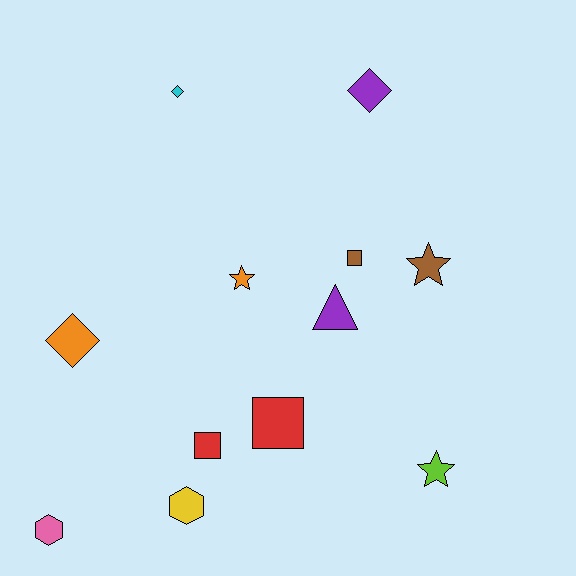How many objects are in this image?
There are 12 objects.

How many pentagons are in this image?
There are no pentagons.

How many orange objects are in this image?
There are 2 orange objects.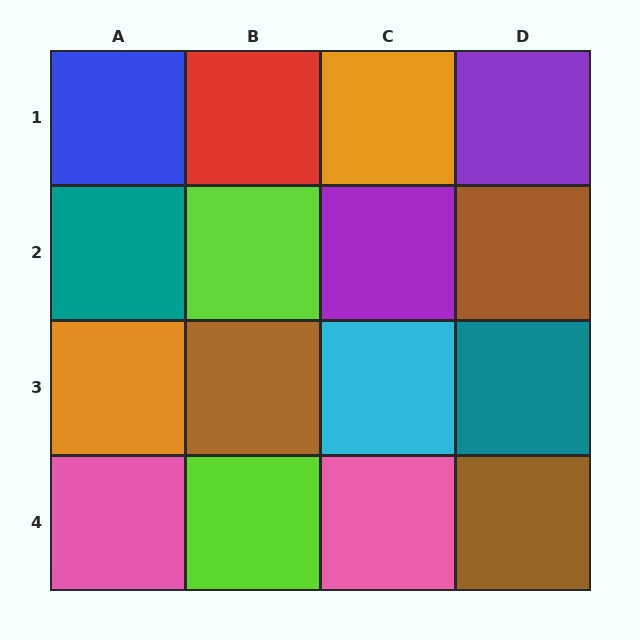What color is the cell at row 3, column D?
Teal.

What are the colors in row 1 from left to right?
Blue, red, orange, purple.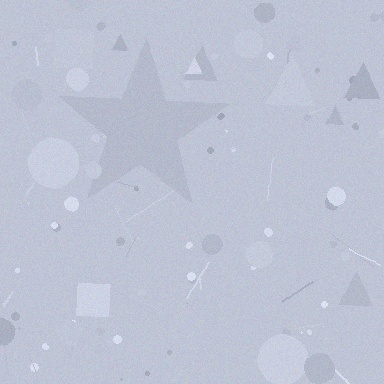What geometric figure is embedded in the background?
A star is embedded in the background.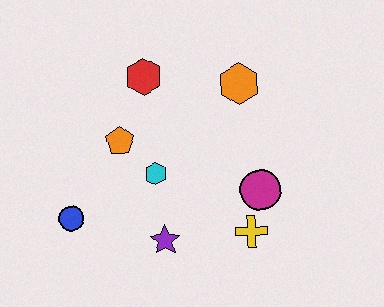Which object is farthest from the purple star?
The orange hexagon is farthest from the purple star.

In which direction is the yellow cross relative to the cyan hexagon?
The yellow cross is to the right of the cyan hexagon.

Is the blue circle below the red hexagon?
Yes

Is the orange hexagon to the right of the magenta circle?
No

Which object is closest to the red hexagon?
The orange pentagon is closest to the red hexagon.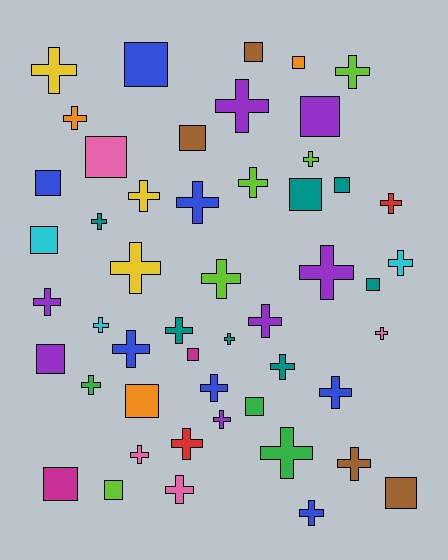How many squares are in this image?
There are 18 squares.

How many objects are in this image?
There are 50 objects.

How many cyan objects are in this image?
There are 3 cyan objects.